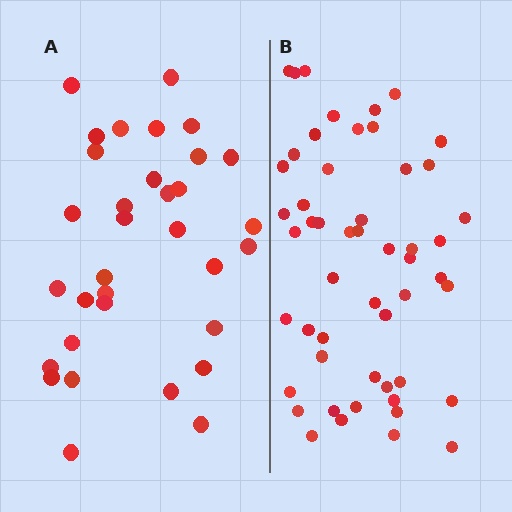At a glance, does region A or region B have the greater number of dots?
Region B (the right region) has more dots.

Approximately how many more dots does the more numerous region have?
Region B has approximately 20 more dots than region A.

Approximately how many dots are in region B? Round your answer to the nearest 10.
About 50 dots. (The exact count is 52, which rounds to 50.)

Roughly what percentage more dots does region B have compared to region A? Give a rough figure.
About 60% more.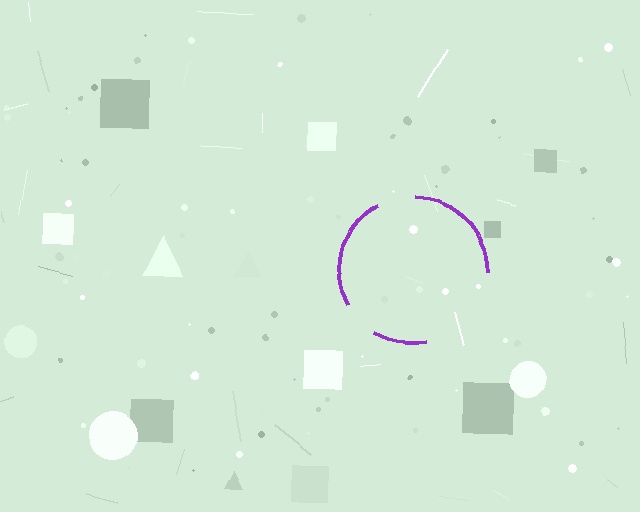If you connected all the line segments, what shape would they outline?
They would outline a circle.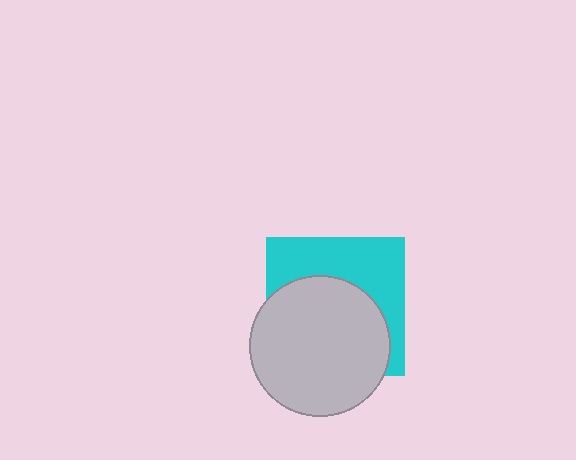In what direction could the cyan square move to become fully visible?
The cyan square could move up. That would shift it out from behind the light gray circle entirely.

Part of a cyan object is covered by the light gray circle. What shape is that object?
It is a square.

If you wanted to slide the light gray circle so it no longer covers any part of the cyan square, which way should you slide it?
Slide it down — that is the most direct way to separate the two shapes.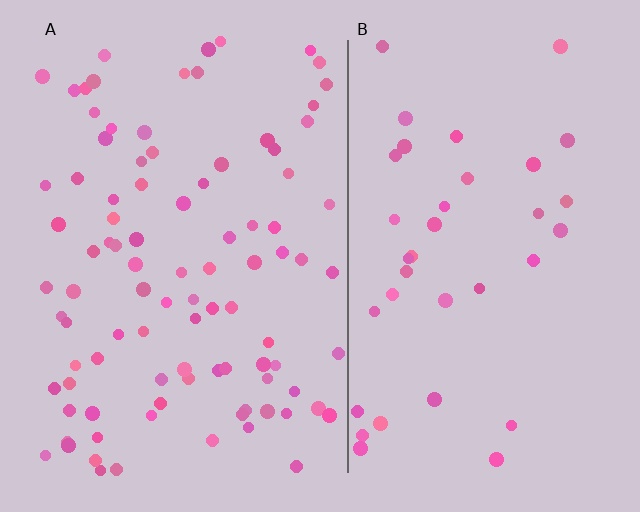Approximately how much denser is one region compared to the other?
Approximately 2.6× — region A over region B.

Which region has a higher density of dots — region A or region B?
A (the left).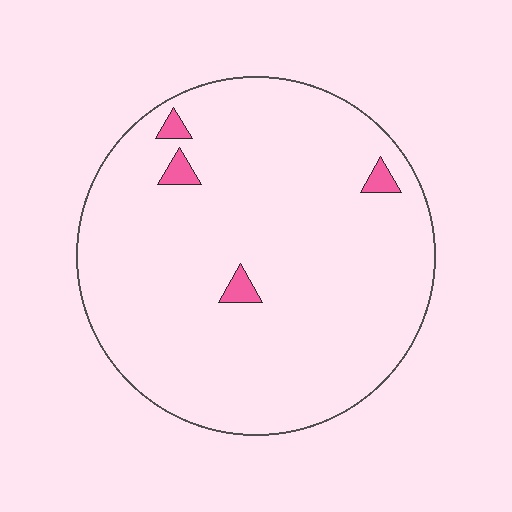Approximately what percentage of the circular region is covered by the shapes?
Approximately 5%.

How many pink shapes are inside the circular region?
4.